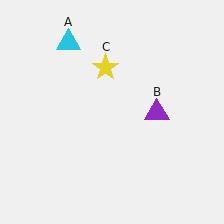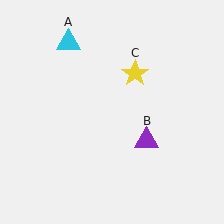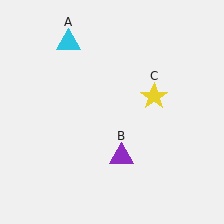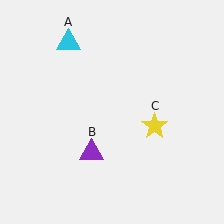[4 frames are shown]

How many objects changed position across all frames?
2 objects changed position: purple triangle (object B), yellow star (object C).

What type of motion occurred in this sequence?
The purple triangle (object B), yellow star (object C) rotated clockwise around the center of the scene.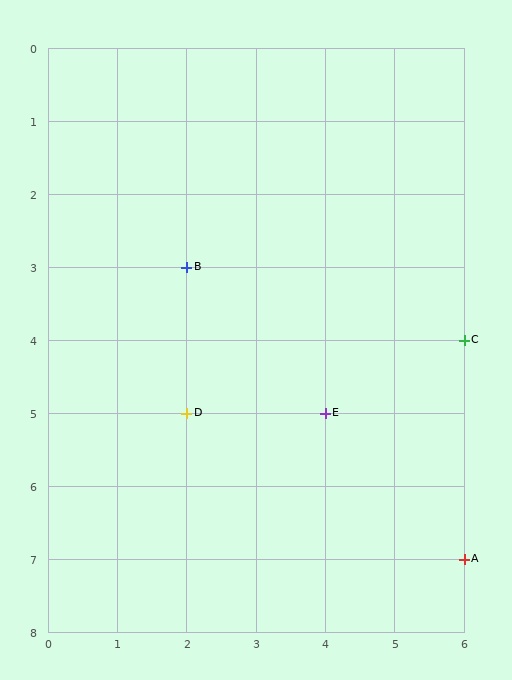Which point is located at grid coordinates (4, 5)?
Point E is at (4, 5).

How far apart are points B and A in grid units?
Points B and A are 4 columns and 4 rows apart (about 5.7 grid units diagonally).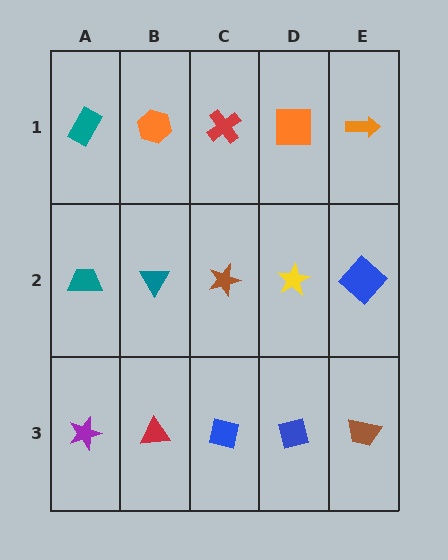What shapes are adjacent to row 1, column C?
A brown star (row 2, column C), an orange hexagon (row 1, column B), an orange square (row 1, column D).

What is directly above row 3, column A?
A teal trapezoid.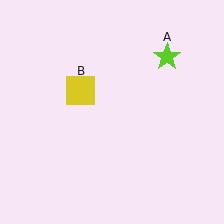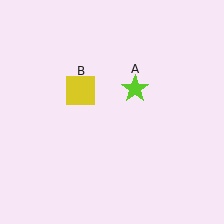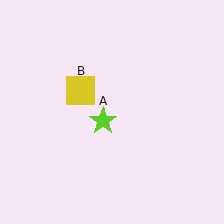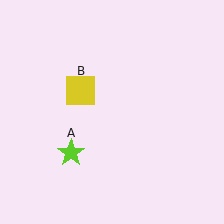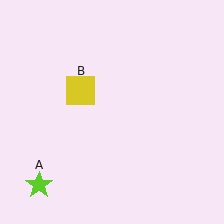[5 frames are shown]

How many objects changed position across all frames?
1 object changed position: lime star (object A).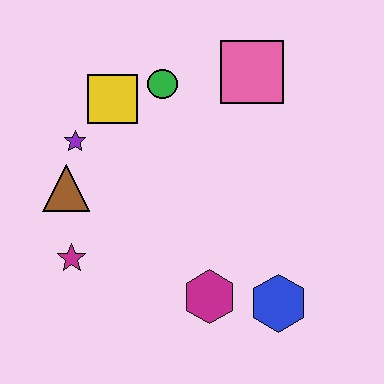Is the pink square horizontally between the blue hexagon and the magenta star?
Yes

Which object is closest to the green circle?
The yellow square is closest to the green circle.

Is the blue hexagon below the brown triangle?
Yes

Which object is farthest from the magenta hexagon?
The pink square is farthest from the magenta hexagon.